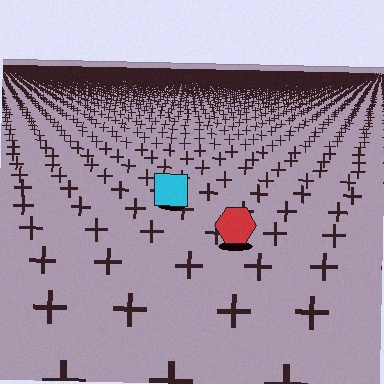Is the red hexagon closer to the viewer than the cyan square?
Yes. The red hexagon is closer — you can tell from the texture gradient: the ground texture is coarser near it.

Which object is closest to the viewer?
The red hexagon is closest. The texture marks near it are larger and more spread out.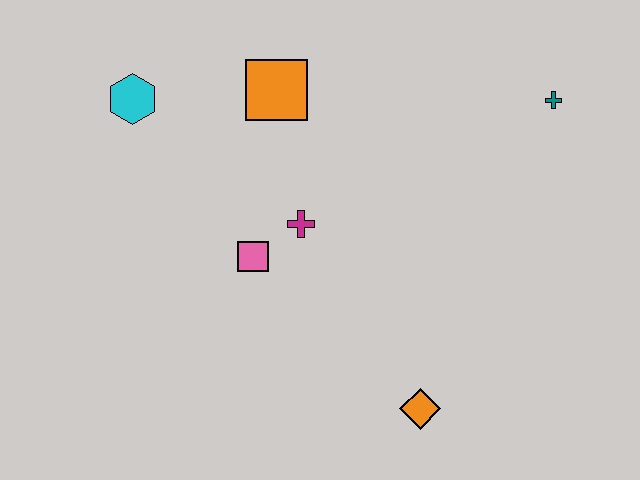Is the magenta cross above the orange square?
No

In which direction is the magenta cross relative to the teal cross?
The magenta cross is to the left of the teal cross.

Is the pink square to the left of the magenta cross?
Yes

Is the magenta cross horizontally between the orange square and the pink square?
No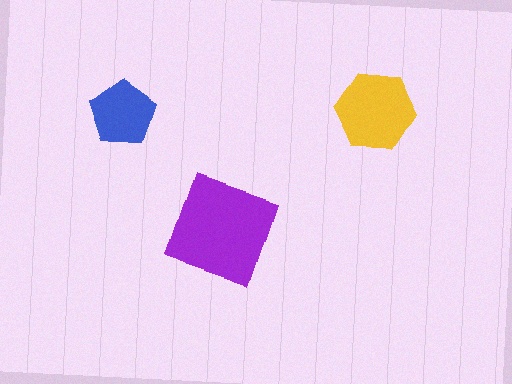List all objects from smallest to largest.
The blue pentagon, the yellow hexagon, the purple square.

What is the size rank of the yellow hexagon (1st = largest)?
2nd.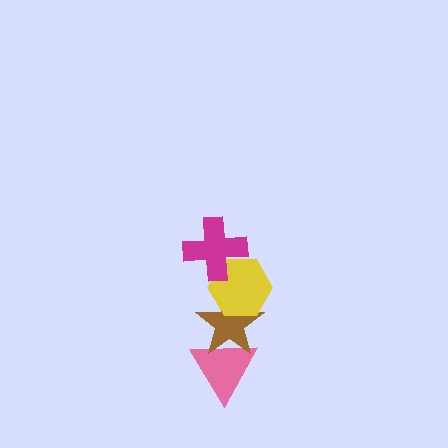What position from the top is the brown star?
The brown star is 3rd from the top.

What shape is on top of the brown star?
The yellow hexagon is on top of the brown star.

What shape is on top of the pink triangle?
The brown star is on top of the pink triangle.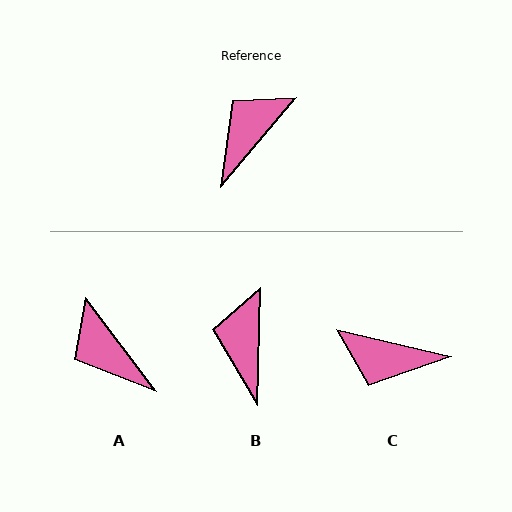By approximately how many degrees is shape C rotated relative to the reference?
Approximately 117 degrees counter-clockwise.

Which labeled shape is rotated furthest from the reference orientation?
C, about 117 degrees away.